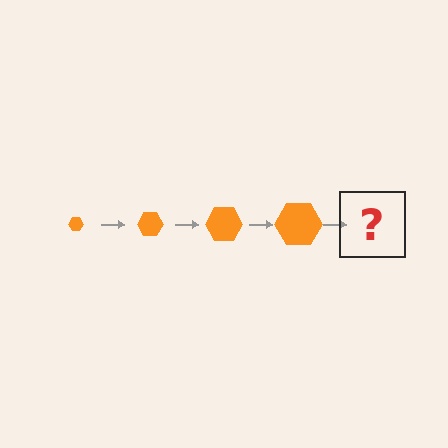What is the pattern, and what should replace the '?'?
The pattern is that the hexagon gets progressively larger each step. The '?' should be an orange hexagon, larger than the previous one.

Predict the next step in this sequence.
The next step is an orange hexagon, larger than the previous one.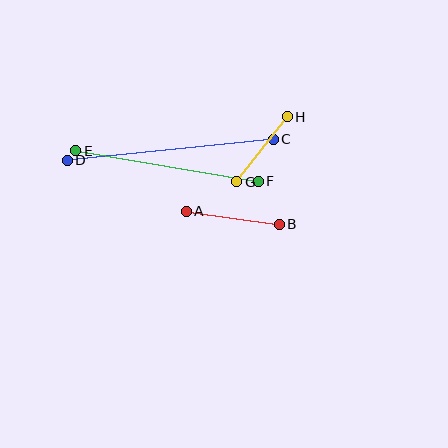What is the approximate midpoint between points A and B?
The midpoint is at approximately (233, 218) pixels.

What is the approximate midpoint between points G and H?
The midpoint is at approximately (262, 149) pixels.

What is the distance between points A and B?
The distance is approximately 94 pixels.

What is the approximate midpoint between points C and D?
The midpoint is at approximately (170, 150) pixels.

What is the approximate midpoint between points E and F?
The midpoint is at approximately (167, 166) pixels.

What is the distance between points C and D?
The distance is approximately 207 pixels.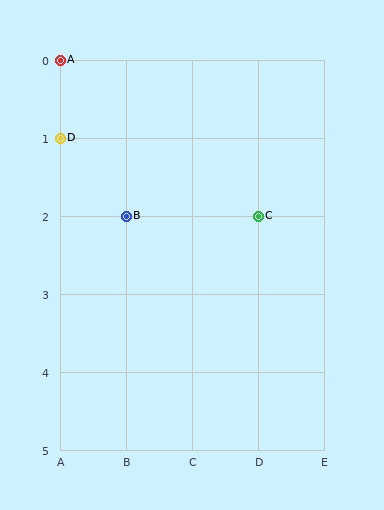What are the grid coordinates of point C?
Point C is at grid coordinates (D, 2).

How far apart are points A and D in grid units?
Points A and D are 1 row apart.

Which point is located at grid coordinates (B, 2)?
Point B is at (B, 2).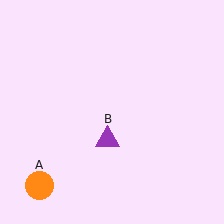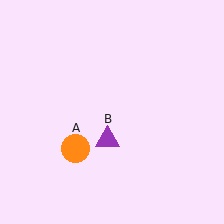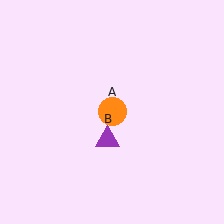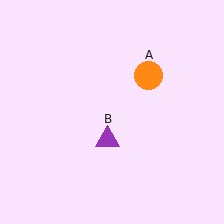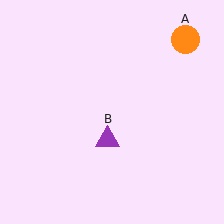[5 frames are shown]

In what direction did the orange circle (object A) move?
The orange circle (object A) moved up and to the right.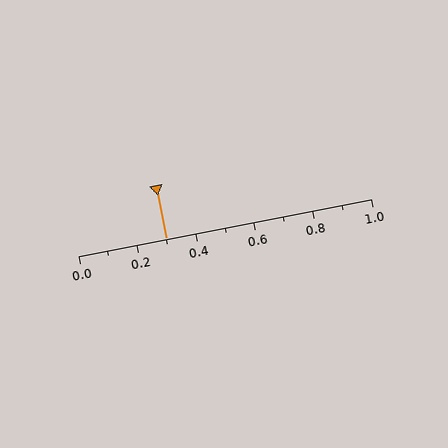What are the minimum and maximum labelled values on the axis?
The axis runs from 0.0 to 1.0.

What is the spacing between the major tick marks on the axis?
The major ticks are spaced 0.2 apart.